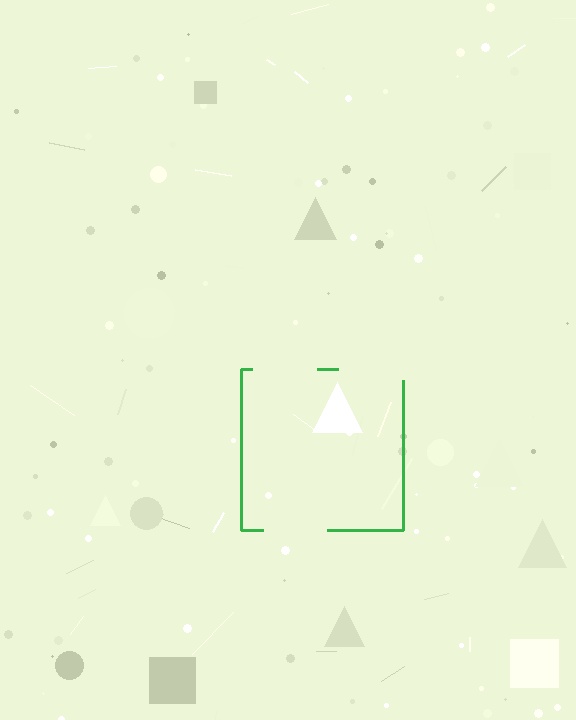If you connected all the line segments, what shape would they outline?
They would outline a square.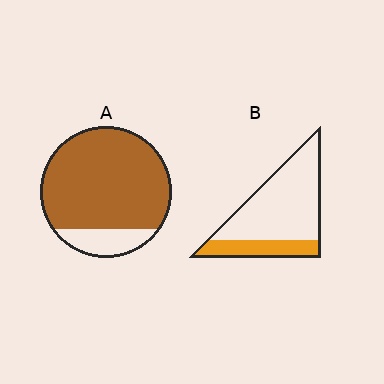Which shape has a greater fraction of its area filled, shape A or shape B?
Shape A.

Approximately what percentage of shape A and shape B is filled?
A is approximately 85% and B is approximately 25%.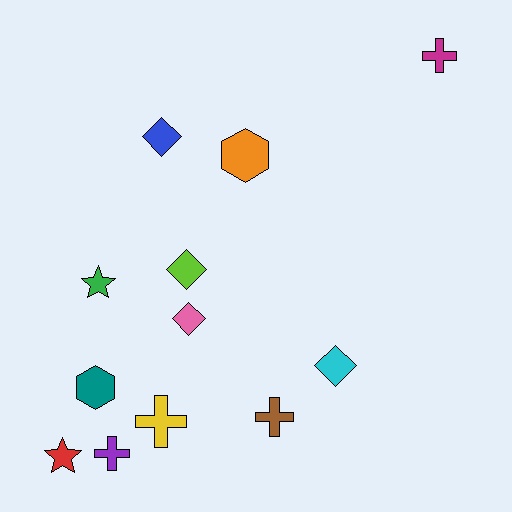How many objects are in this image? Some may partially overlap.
There are 12 objects.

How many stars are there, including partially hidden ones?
There are 2 stars.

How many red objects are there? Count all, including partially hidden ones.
There is 1 red object.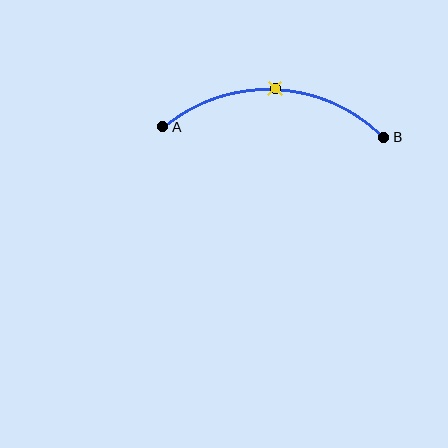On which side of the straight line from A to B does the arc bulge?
The arc bulges above the straight line connecting A and B.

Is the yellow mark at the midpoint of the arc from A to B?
Yes. The yellow mark lies on the arc at equal arc-length from both A and B — it is the arc midpoint.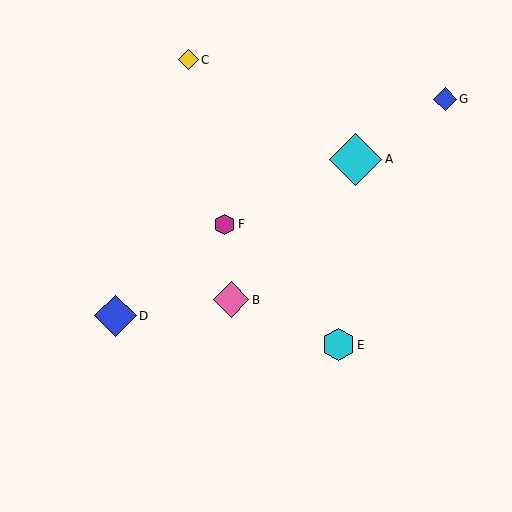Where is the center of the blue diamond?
The center of the blue diamond is at (445, 99).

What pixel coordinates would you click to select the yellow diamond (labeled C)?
Click at (189, 60) to select the yellow diamond C.